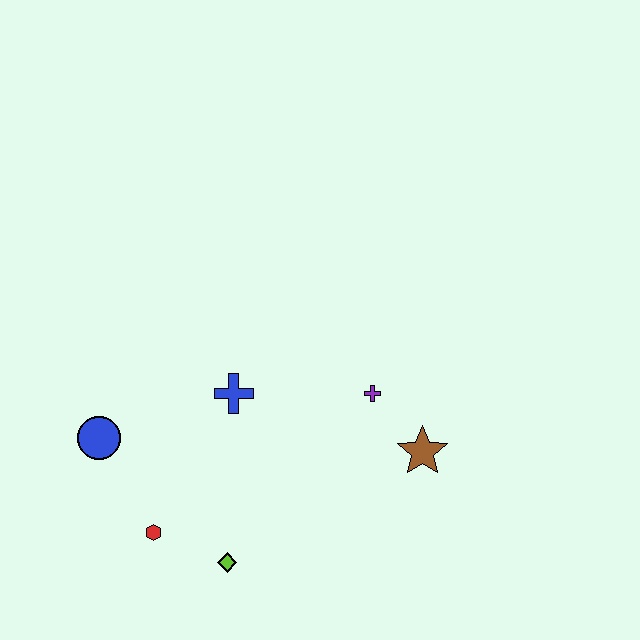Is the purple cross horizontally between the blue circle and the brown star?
Yes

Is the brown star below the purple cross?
Yes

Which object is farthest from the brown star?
The blue circle is farthest from the brown star.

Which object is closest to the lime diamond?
The red hexagon is closest to the lime diamond.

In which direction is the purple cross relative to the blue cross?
The purple cross is to the right of the blue cross.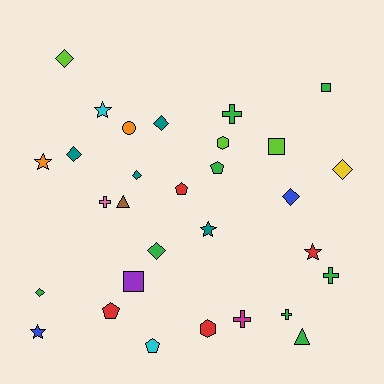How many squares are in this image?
There are 3 squares.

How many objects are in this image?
There are 30 objects.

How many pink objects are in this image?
There is 1 pink object.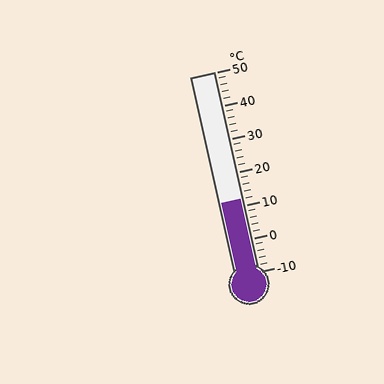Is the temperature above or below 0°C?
The temperature is above 0°C.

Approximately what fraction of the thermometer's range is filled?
The thermometer is filled to approximately 35% of its range.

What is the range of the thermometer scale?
The thermometer scale ranges from -10°C to 50°C.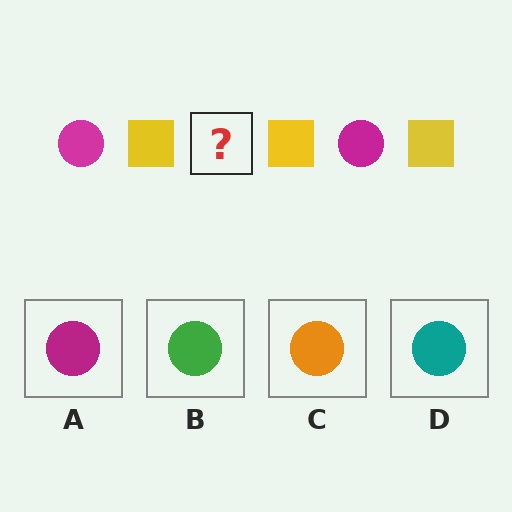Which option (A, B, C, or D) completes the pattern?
A.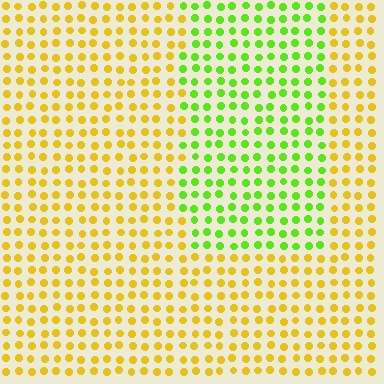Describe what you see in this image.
The image is filled with small yellow elements in a uniform arrangement. A rectangle-shaped region is visible where the elements are tinted to a slightly different hue, forming a subtle color boundary.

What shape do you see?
I see a rectangle.